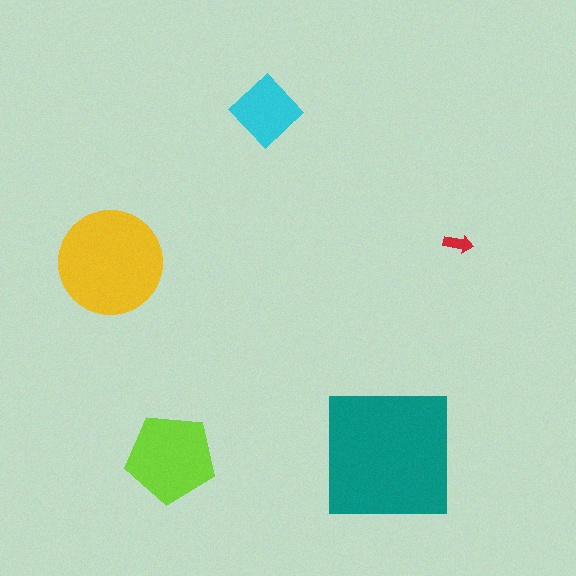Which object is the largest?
The teal square.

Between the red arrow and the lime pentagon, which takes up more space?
The lime pentagon.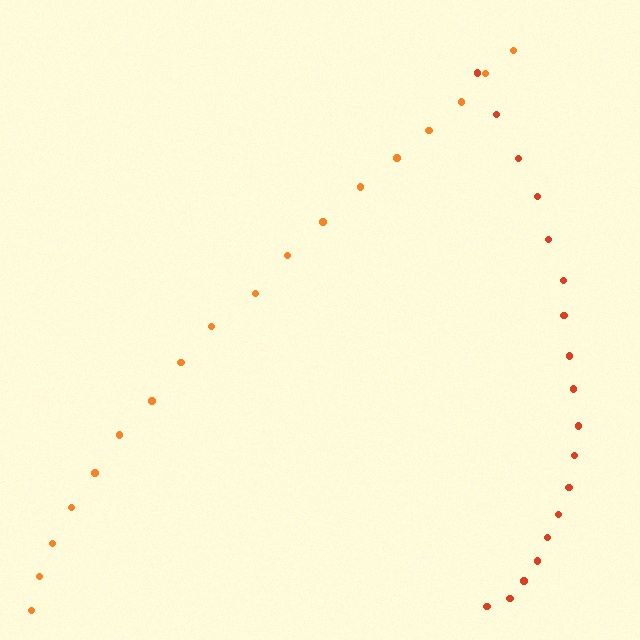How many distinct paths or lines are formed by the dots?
There are 2 distinct paths.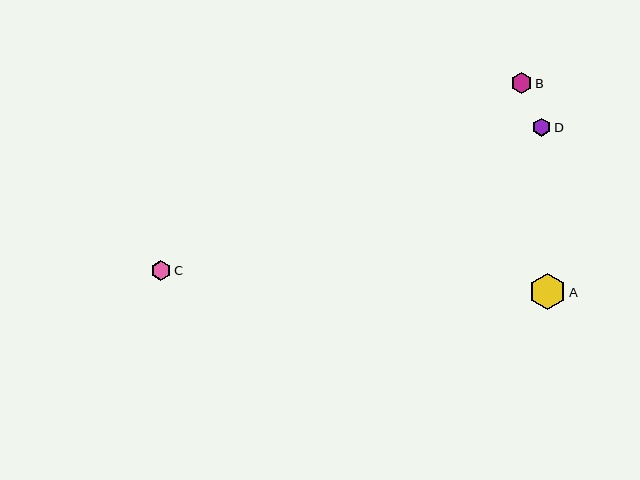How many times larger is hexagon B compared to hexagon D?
Hexagon B is approximately 1.1 times the size of hexagon D.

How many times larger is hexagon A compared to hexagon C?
Hexagon A is approximately 1.8 times the size of hexagon C.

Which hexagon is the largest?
Hexagon A is the largest with a size of approximately 37 pixels.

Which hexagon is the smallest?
Hexagon D is the smallest with a size of approximately 18 pixels.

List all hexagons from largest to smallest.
From largest to smallest: A, B, C, D.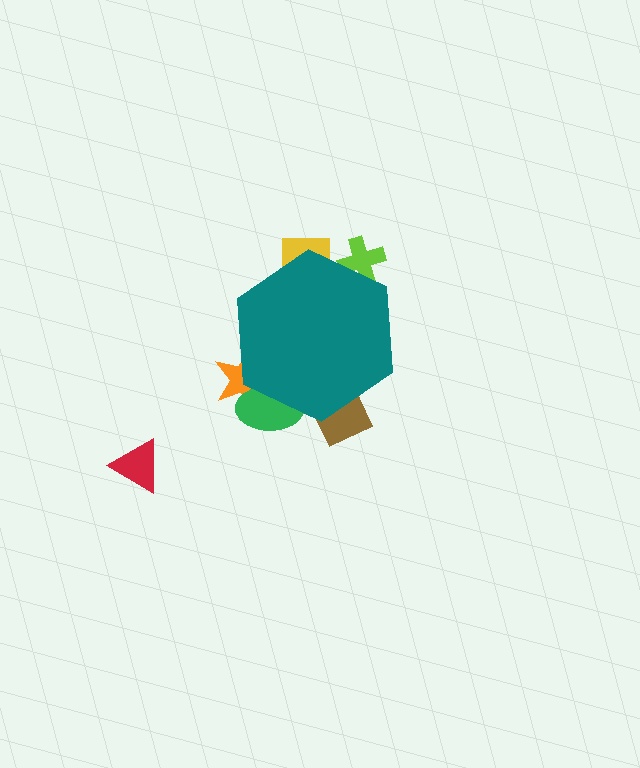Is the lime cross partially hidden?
Yes, the lime cross is partially hidden behind the teal hexagon.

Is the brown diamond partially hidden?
Yes, the brown diamond is partially hidden behind the teal hexagon.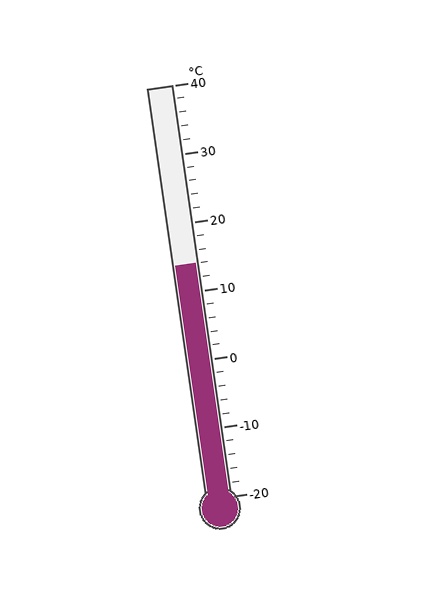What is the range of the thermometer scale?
The thermometer scale ranges from -20°C to 40°C.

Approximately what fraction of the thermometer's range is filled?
The thermometer is filled to approximately 55% of its range.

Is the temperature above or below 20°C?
The temperature is below 20°C.